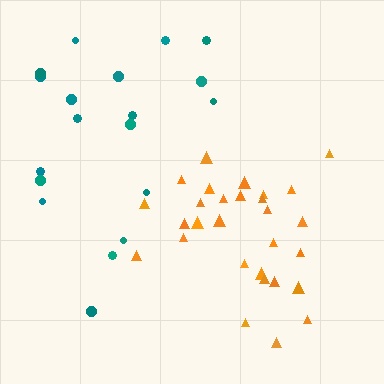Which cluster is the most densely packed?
Orange.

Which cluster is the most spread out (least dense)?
Teal.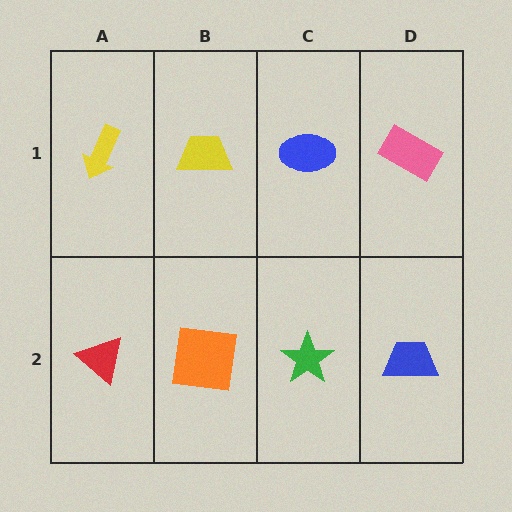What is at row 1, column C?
A blue ellipse.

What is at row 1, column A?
A yellow arrow.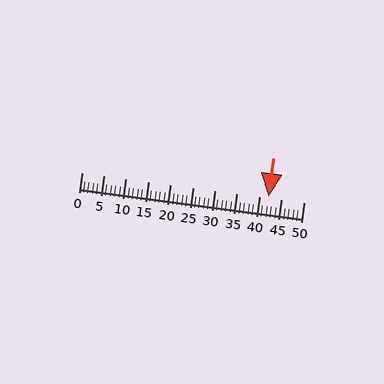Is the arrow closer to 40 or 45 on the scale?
The arrow is closer to 40.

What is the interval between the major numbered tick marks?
The major tick marks are spaced 5 units apart.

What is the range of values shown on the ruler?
The ruler shows values from 0 to 50.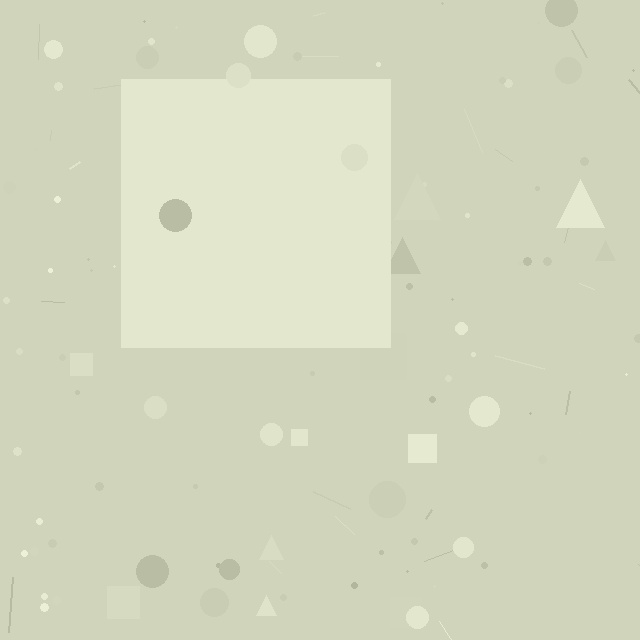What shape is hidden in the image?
A square is hidden in the image.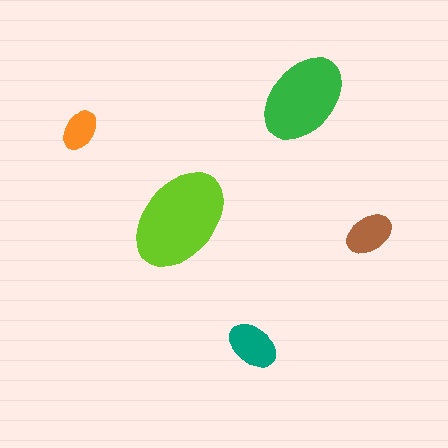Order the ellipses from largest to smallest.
the lime one, the green one, the teal one, the brown one, the orange one.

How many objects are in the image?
There are 5 objects in the image.